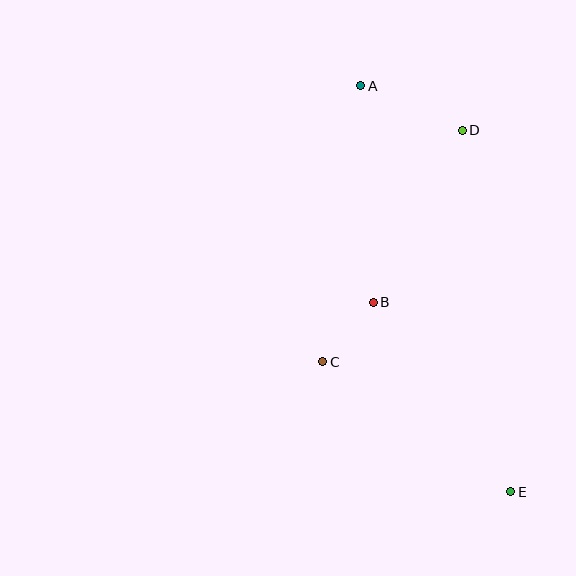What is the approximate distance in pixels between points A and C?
The distance between A and C is approximately 278 pixels.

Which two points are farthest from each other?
Points A and E are farthest from each other.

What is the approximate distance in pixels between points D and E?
The distance between D and E is approximately 365 pixels.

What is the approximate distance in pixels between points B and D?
The distance between B and D is approximately 194 pixels.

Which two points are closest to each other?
Points B and C are closest to each other.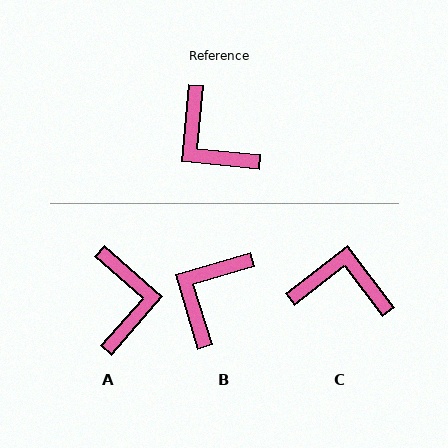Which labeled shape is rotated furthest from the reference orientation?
A, about 145 degrees away.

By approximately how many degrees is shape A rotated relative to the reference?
Approximately 145 degrees counter-clockwise.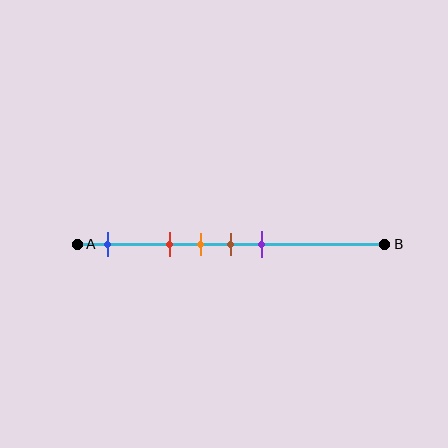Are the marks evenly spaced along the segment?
No, the marks are not evenly spaced.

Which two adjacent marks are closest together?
The orange and brown marks are the closest adjacent pair.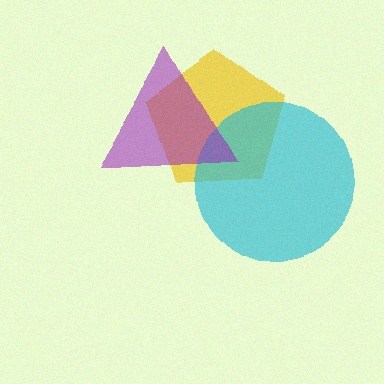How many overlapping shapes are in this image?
There are 3 overlapping shapes in the image.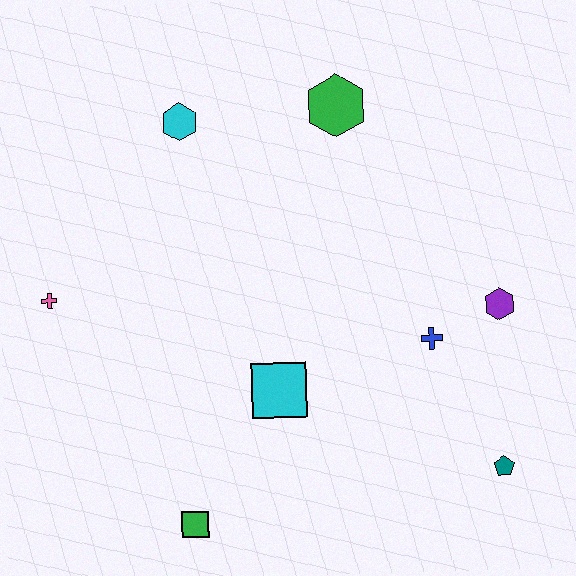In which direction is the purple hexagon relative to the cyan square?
The purple hexagon is to the right of the cyan square.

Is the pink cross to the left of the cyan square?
Yes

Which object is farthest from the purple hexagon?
The pink cross is farthest from the purple hexagon.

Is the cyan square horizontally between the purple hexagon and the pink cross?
Yes